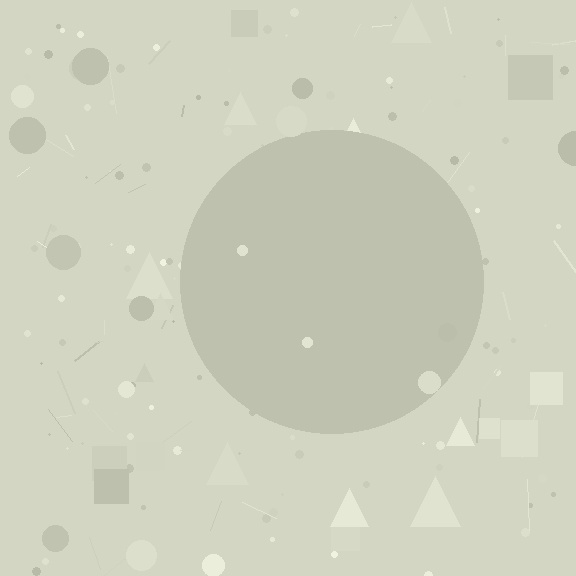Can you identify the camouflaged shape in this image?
The camouflaged shape is a circle.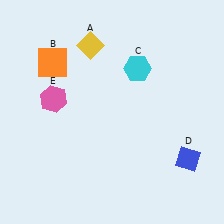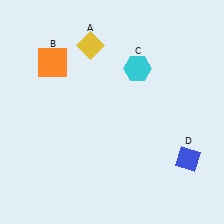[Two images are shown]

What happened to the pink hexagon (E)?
The pink hexagon (E) was removed in Image 2. It was in the top-left area of Image 1.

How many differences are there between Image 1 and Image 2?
There is 1 difference between the two images.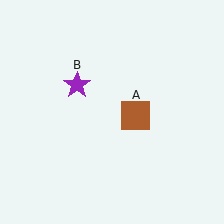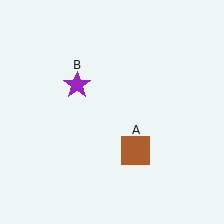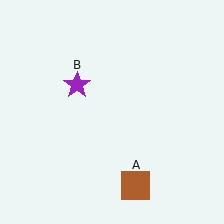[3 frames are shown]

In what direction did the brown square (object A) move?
The brown square (object A) moved down.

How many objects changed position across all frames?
1 object changed position: brown square (object A).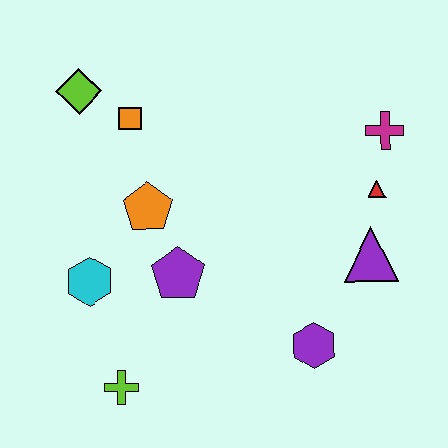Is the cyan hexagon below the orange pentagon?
Yes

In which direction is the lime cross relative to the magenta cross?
The lime cross is to the left of the magenta cross.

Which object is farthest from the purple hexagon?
The lime diamond is farthest from the purple hexagon.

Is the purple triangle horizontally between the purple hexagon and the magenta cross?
Yes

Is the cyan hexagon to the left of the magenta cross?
Yes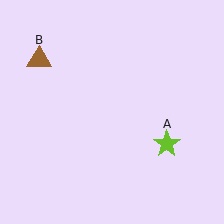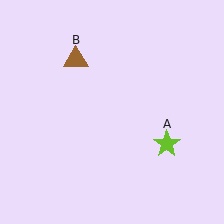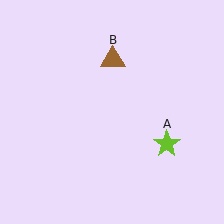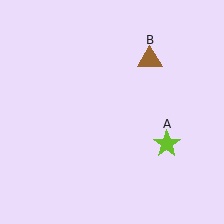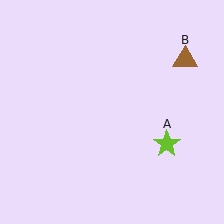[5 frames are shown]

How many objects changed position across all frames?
1 object changed position: brown triangle (object B).